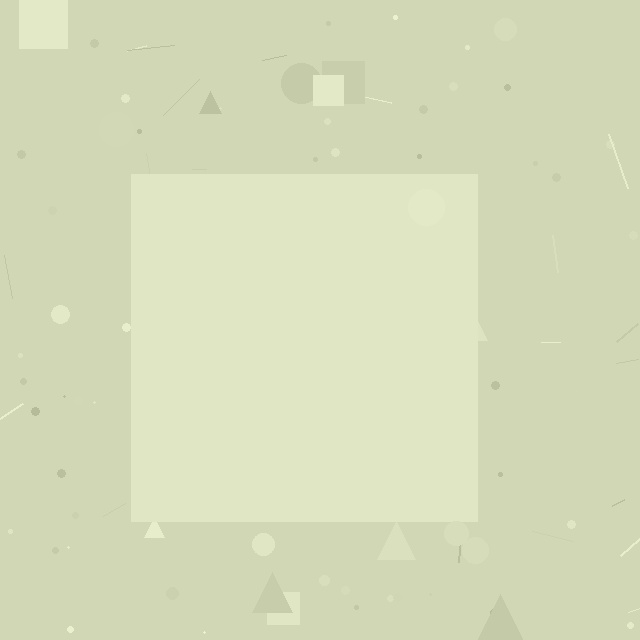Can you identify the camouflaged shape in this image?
The camouflaged shape is a square.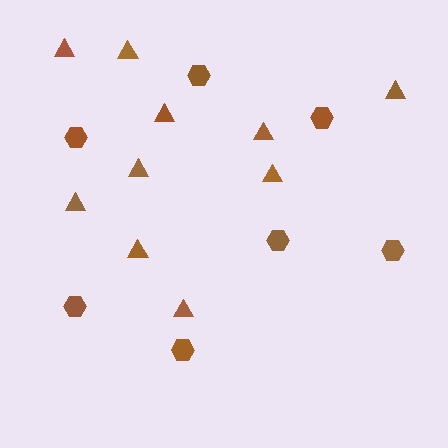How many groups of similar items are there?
There are 2 groups: one group of hexagons (7) and one group of triangles (10).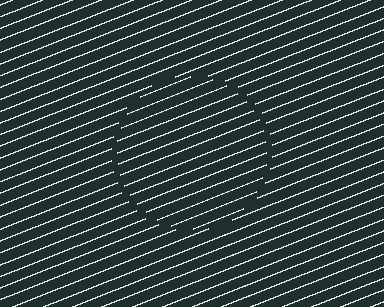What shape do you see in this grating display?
An illusory circle. The interior of the shape contains the same grating, shifted by half a period — the contour is defined by the phase discontinuity where line-ends from the inner and outer gratings abut.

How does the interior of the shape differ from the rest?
The interior of the shape contains the same grating, shifted by half a period — the contour is defined by the phase discontinuity where line-ends from the inner and outer gratings abut.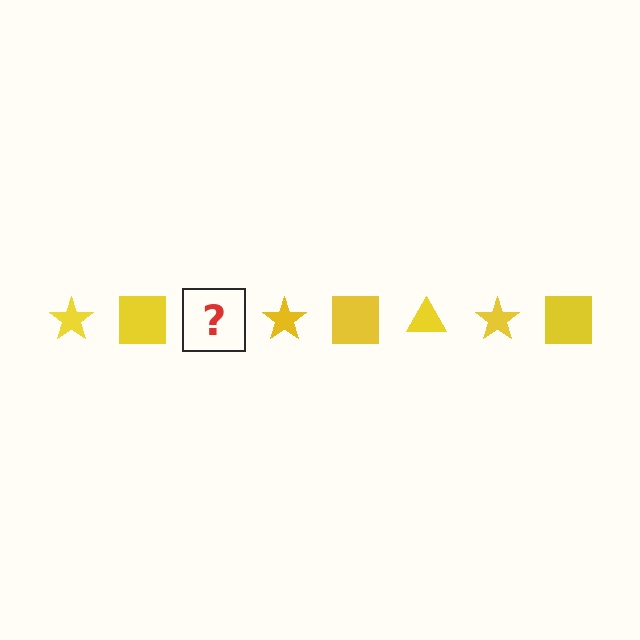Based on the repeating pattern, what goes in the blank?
The blank should be a yellow triangle.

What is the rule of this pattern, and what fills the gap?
The rule is that the pattern cycles through star, square, triangle shapes in yellow. The gap should be filled with a yellow triangle.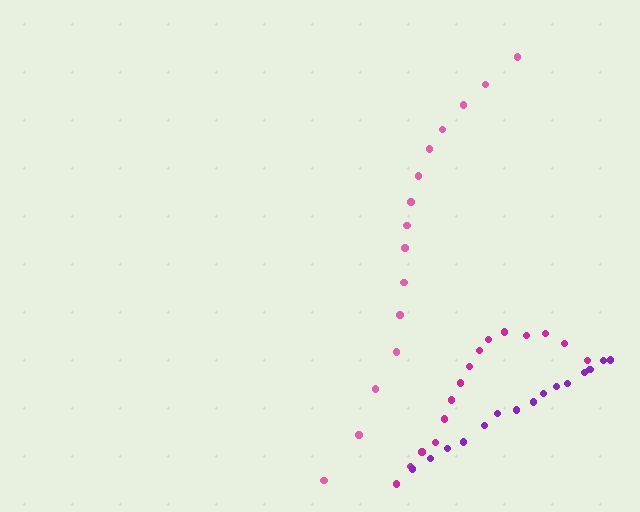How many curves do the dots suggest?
There are 3 distinct paths.